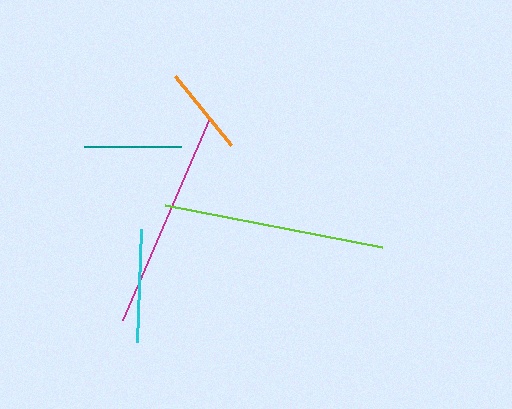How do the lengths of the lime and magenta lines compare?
The lime and magenta lines are approximately the same length.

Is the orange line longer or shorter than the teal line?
The teal line is longer than the orange line.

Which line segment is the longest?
The lime line is the longest at approximately 221 pixels.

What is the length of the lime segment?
The lime segment is approximately 221 pixels long.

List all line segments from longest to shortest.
From longest to shortest: lime, magenta, cyan, teal, orange.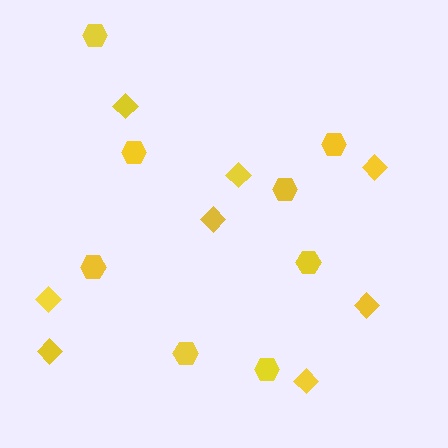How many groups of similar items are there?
There are 2 groups: one group of diamonds (8) and one group of hexagons (8).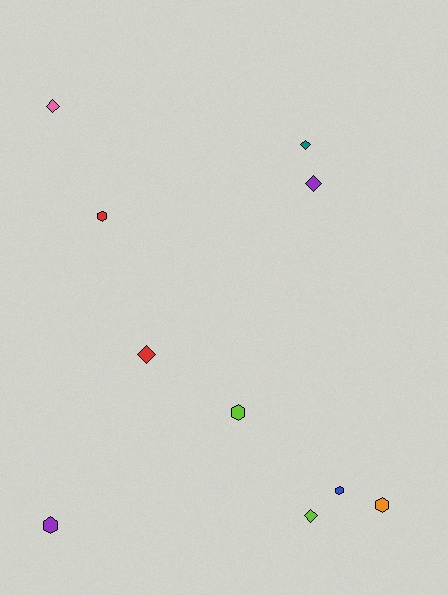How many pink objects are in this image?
There is 1 pink object.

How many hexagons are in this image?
There are 5 hexagons.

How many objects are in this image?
There are 10 objects.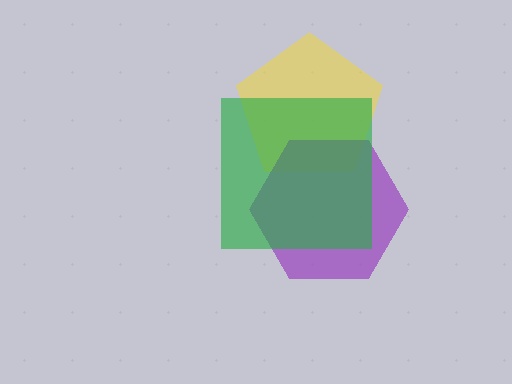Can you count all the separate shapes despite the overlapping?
Yes, there are 3 separate shapes.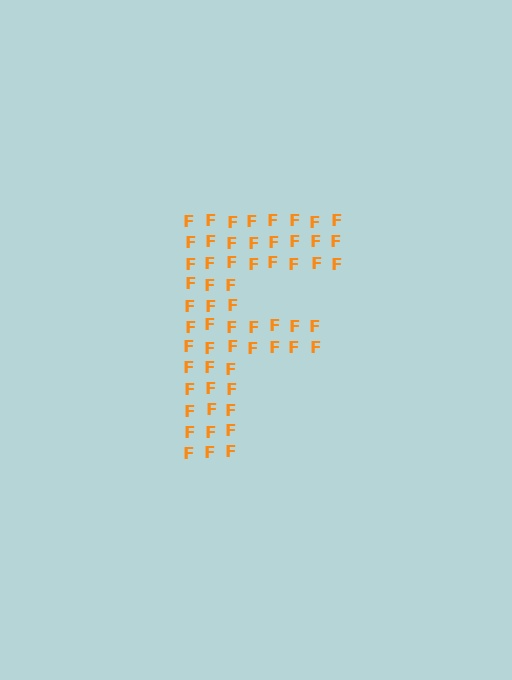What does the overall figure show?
The overall figure shows the letter F.